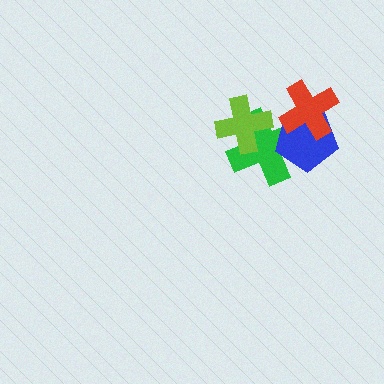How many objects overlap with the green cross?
3 objects overlap with the green cross.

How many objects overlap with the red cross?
2 objects overlap with the red cross.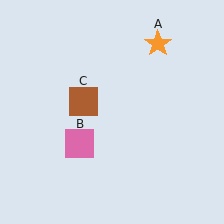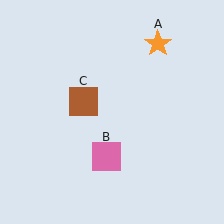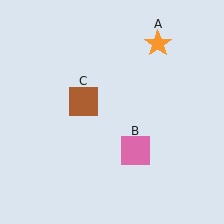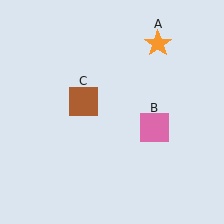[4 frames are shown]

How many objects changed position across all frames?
1 object changed position: pink square (object B).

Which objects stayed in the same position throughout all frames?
Orange star (object A) and brown square (object C) remained stationary.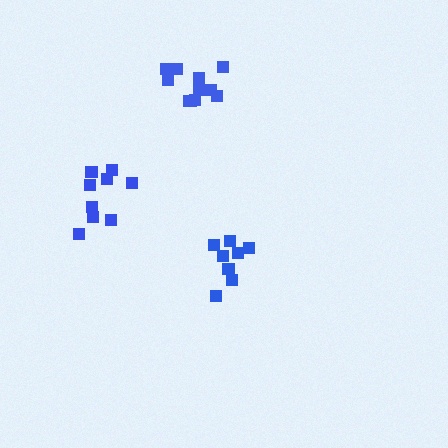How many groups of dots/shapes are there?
There are 3 groups.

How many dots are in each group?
Group 1: 9 dots, Group 2: 8 dots, Group 3: 11 dots (28 total).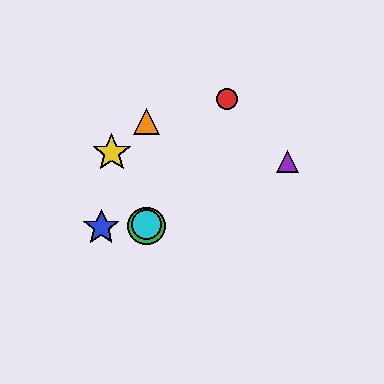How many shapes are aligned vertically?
3 shapes (the green circle, the orange triangle, the cyan circle) are aligned vertically.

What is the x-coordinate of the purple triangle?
The purple triangle is at x≈288.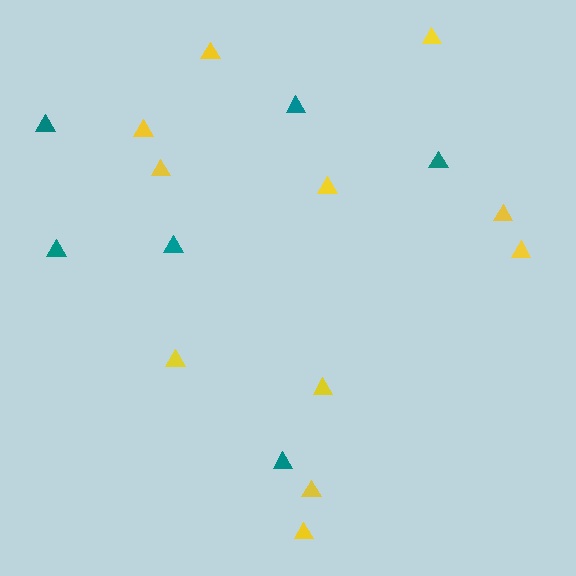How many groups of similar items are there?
There are 2 groups: one group of yellow triangles (11) and one group of teal triangles (6).